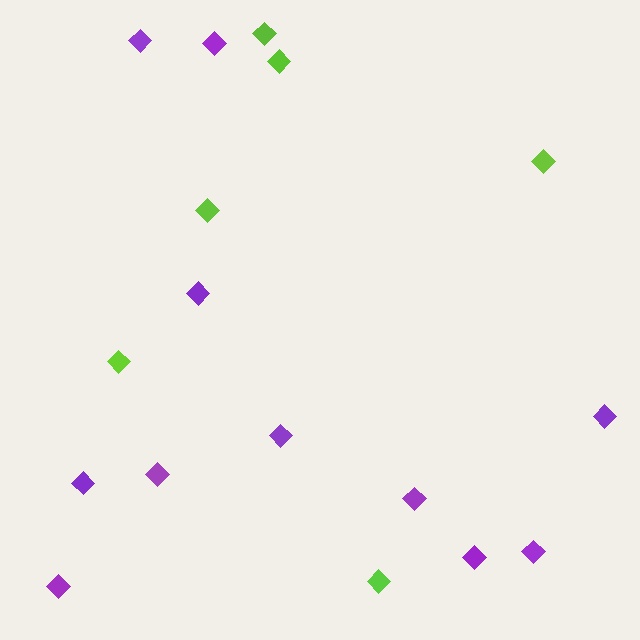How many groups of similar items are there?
There are 2 groups: one group of lime diamonds (6) and one group of purple diamonds (11).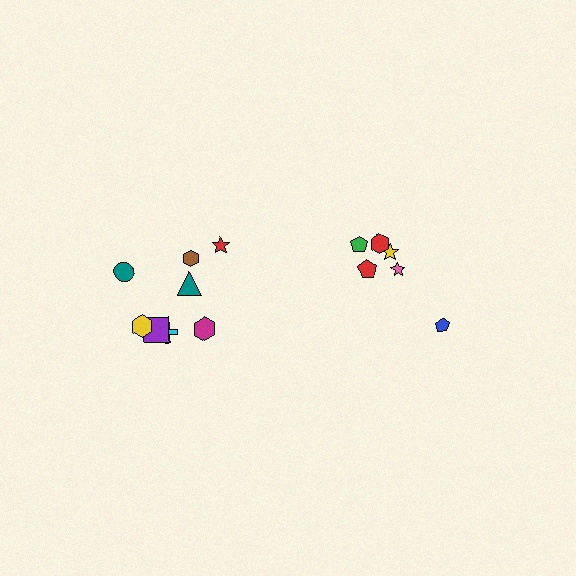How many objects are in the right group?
There are 6 objects.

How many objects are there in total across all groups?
There are 14 objects.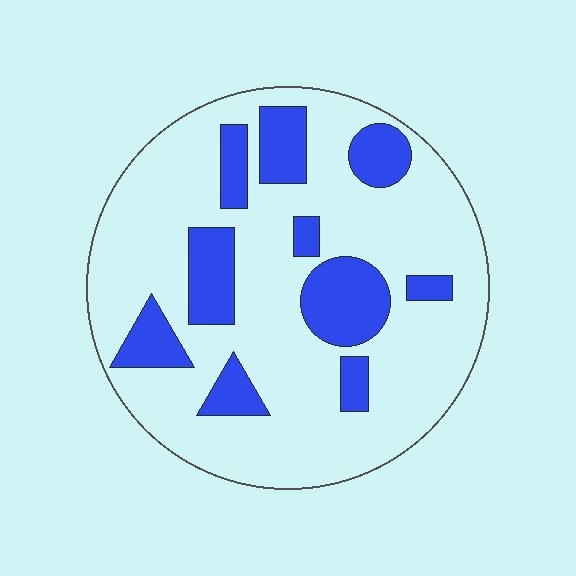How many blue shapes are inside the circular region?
10.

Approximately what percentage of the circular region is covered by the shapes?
Approximately 25%.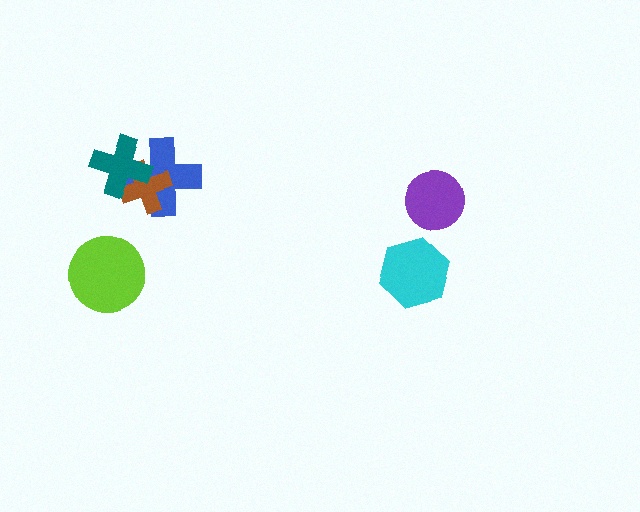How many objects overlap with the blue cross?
2 objects overlap with the blue cross.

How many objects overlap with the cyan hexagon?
0 objects overlap with the cyan hexagon.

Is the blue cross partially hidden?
Yes, it is partially covered by another shape.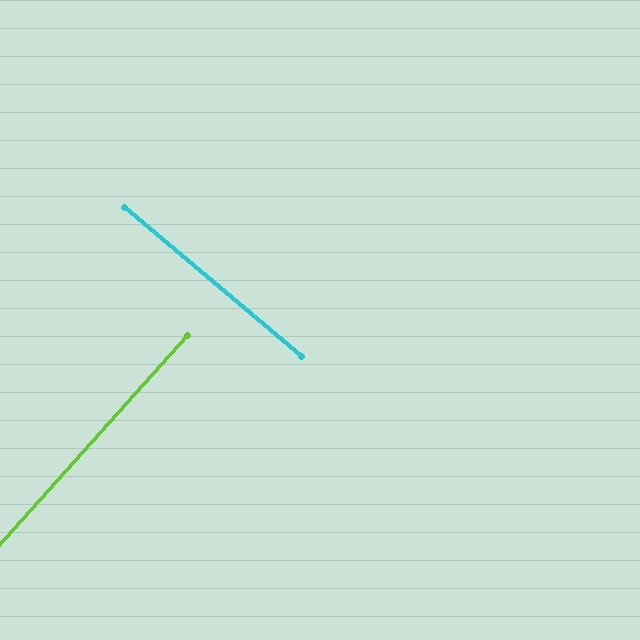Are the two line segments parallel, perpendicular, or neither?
Perpendicular — they meet at approximately 88°.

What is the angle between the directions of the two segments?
Approximately 88 degrees.